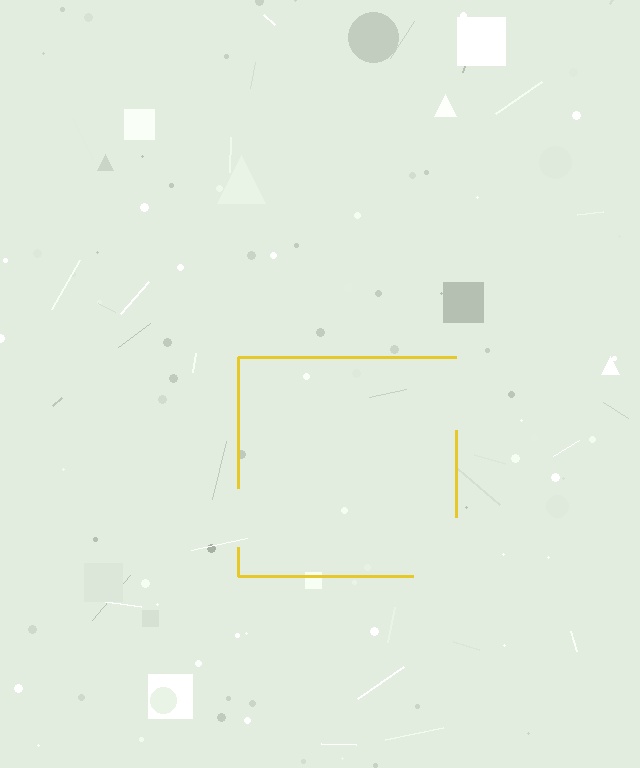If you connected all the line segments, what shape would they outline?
They would outline a square.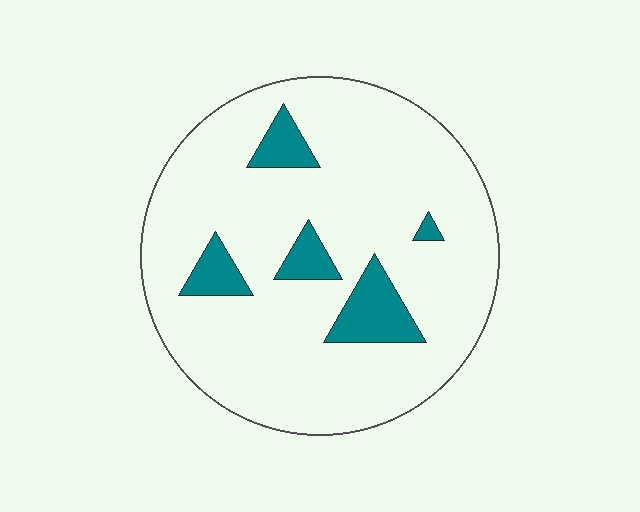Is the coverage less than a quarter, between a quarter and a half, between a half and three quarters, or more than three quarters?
Less than a quarter.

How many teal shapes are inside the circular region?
5.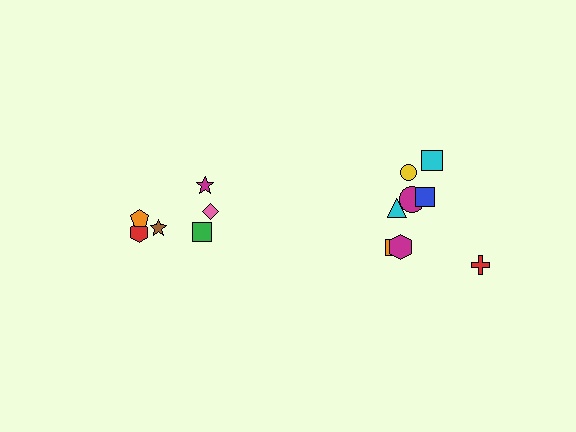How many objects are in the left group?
There are 6 objects.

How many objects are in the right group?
There are 8 objects.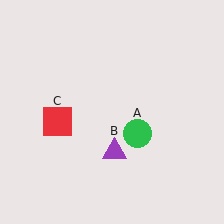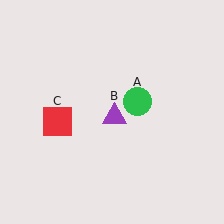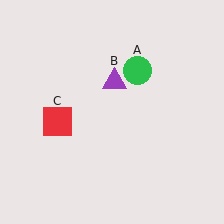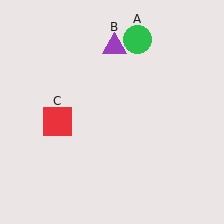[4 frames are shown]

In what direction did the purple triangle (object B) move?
The purple triangle (object B) moved up.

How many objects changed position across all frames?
2 objects changed position: green circle (object A), purple triangle (object B).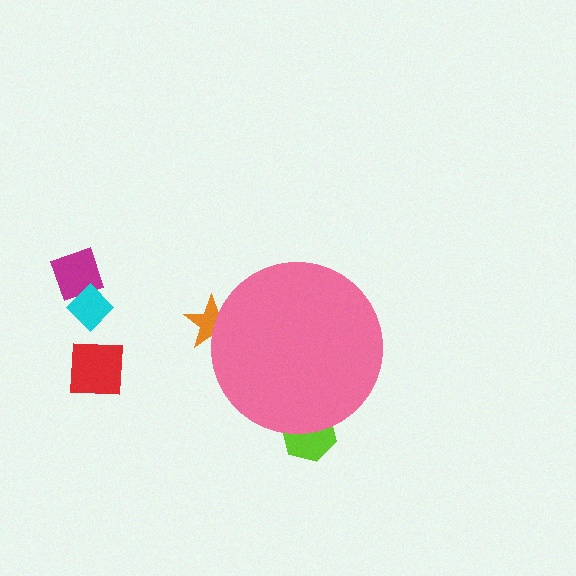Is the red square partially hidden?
No, the red square is fully visible.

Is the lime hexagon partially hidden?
Yes, the lime hexagon is partially hidden behind the pink circle.